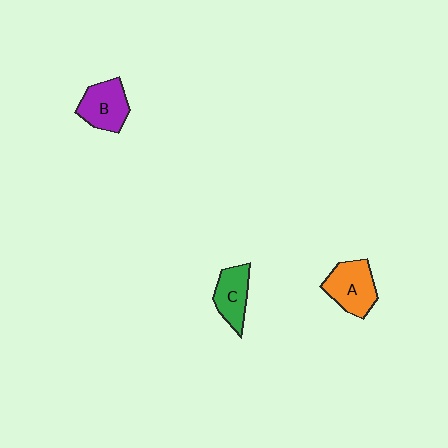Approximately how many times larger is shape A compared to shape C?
Approximately 1.3 times.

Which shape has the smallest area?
Shape C (green).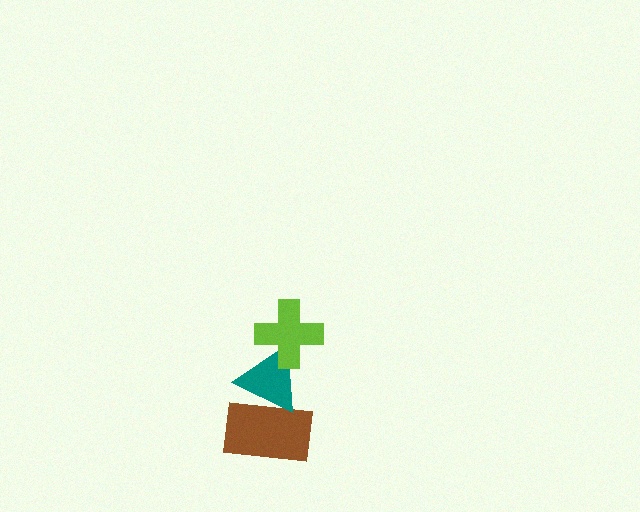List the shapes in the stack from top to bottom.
From top to bottom: the lime cross, the teal triangle, the brown rectangle.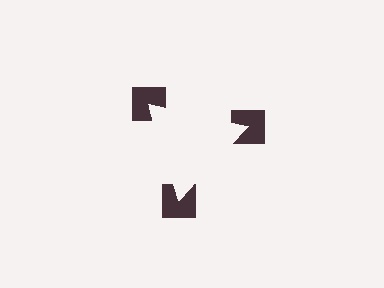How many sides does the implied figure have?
3 sides.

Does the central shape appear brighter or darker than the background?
It typically appears slightly brighter than the background, even though no actual brightness change is drawn.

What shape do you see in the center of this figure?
An illusory triangle — its edges are inferred from the aligned wedge cuts in the notched squares, not physically drawn.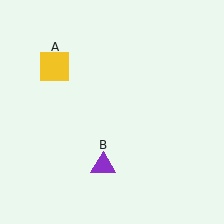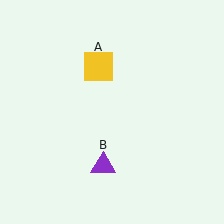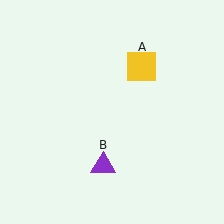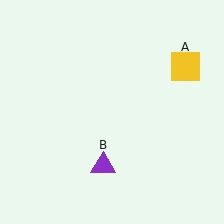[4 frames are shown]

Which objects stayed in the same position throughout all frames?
Purple triangle (object B) remained stationary.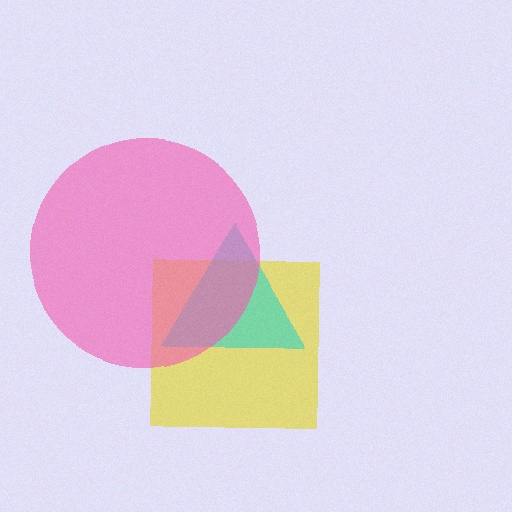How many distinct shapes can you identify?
There are 3 distinct shapes: a yellow square, a cyan triangle, a pink circle.